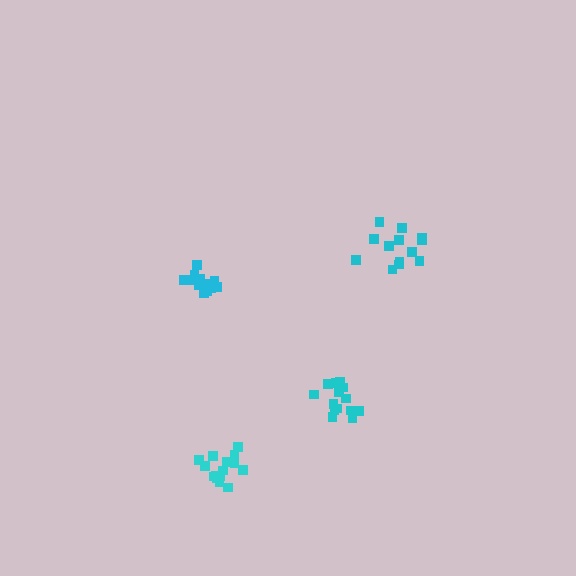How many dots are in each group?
Group 1: 13 dots, Group 2: 13 dots, Group 3: 15 dots, Group 4: 14 dots (55 total).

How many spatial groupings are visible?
There are 4 spatial groupings.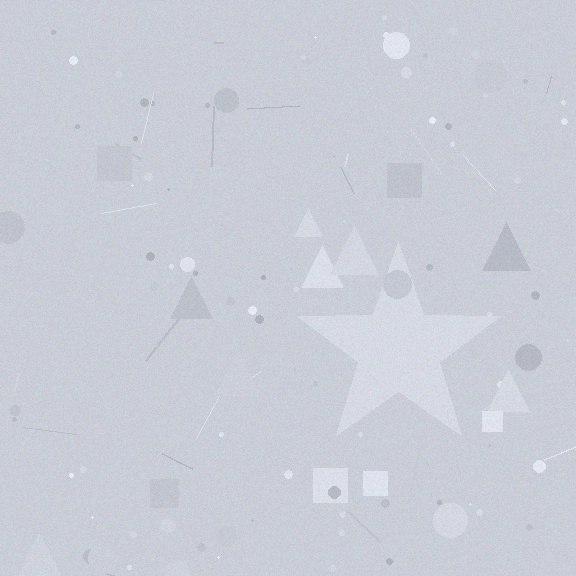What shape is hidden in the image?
A star is hidden in the image.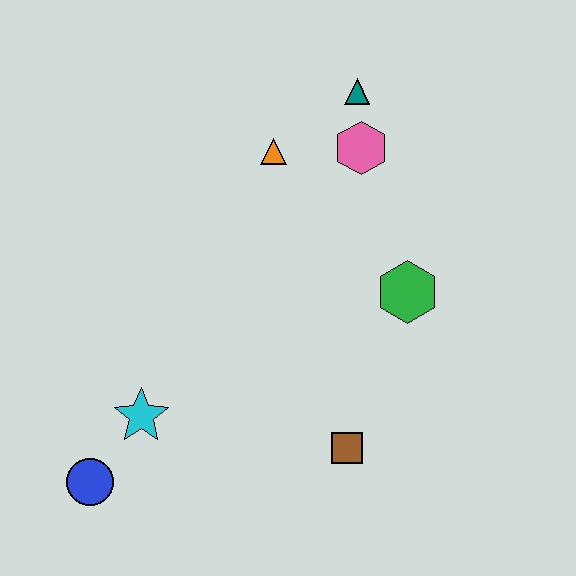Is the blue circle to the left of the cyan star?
Yes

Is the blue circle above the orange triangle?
No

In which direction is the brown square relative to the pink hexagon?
The brown square is below the pink hexagon.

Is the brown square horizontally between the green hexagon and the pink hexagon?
No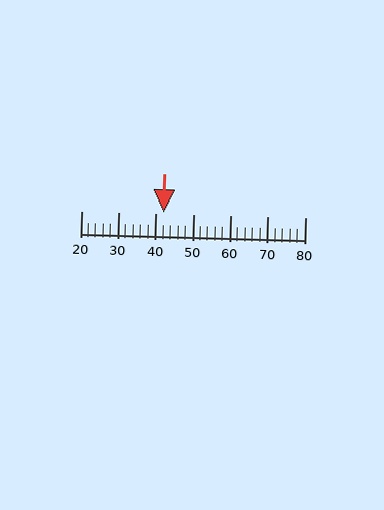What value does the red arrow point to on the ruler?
The red arrow points to approximately 42.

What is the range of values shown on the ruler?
The ruler shows values from 20 to 80.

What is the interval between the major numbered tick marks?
The major tick marks are spaced 10 units apart.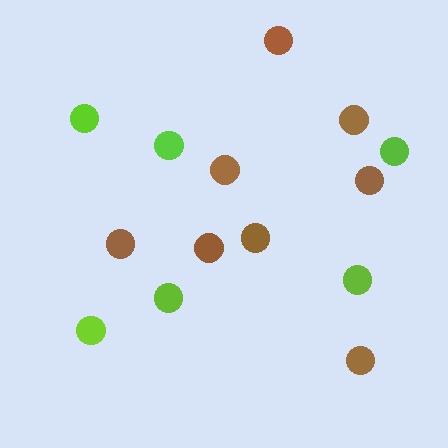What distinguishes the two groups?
There are 2 groups: one group of brown circles (8) and one group of lime circles (6).